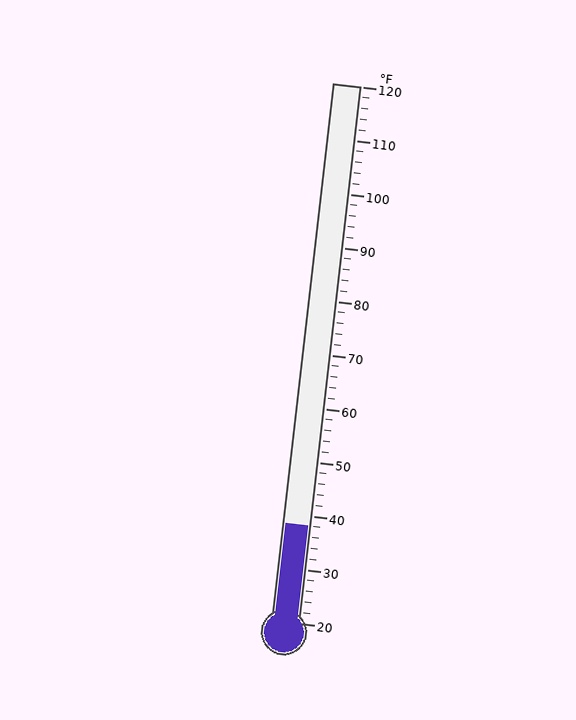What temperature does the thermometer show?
The thermometer shows approximately 38°F.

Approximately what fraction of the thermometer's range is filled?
The thermometer is filled to approximately 20% of its range.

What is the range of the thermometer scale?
The thermometer scale ranges from 20°F to 120°F.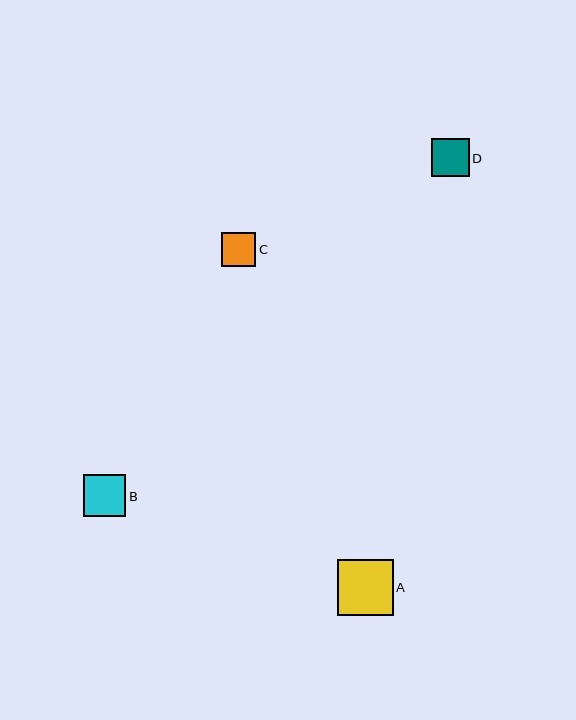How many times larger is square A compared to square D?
Square A is approximately 1.5 times the size of square D.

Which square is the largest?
Square A is the largest with a size of approximately 56 pixels.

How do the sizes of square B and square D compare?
Square B and square D are approximately the same size.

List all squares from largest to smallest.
From largest to smallest: A, B, D, C.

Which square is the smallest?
Square C is the smallest with a size of approximately 35 pixels.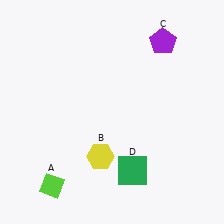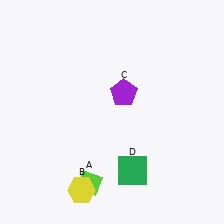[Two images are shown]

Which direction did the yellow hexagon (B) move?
The yellow hexagon (B) moved down.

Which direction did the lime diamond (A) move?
The lime diamond (A) moved right.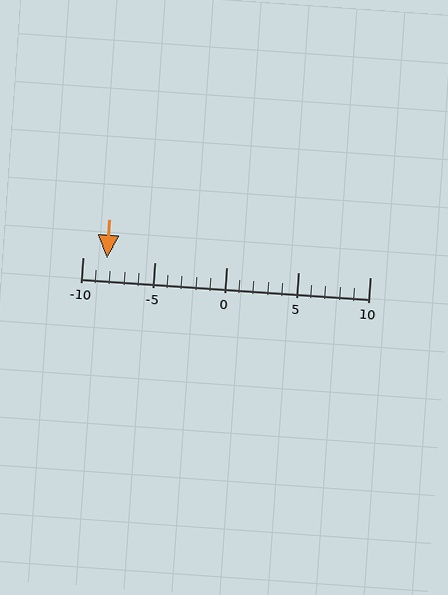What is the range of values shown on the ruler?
The ruler shows values from -10 to 10.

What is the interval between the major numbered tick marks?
The major tick marks are spaced 5 units apart.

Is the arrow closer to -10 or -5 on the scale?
The arrow is closer to -10.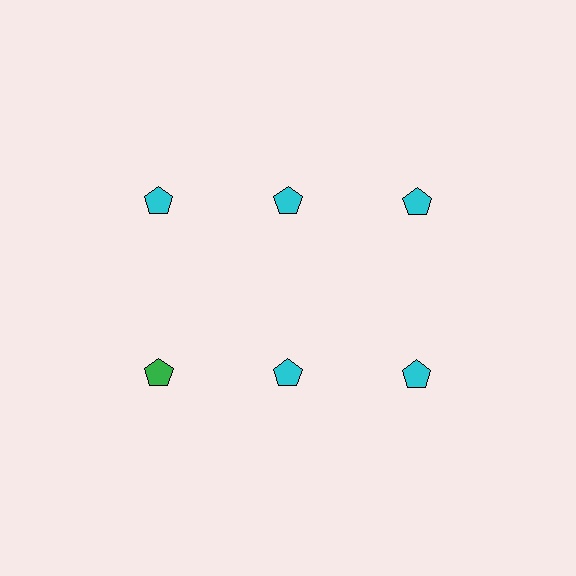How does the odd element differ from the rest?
It has a different color: green instead of cyan.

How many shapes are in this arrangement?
There are 6 shapes arranged in a grid pattern.